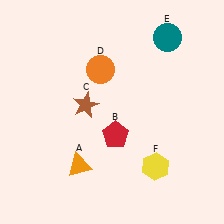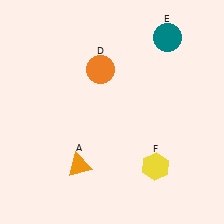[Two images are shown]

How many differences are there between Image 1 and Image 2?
There are 2 differences between the two images.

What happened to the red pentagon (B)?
The red pentagon (B) was removed in Image 2. It was in the bottom-right area of Image 1.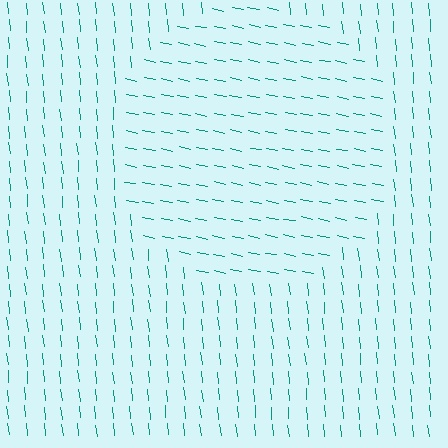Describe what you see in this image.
The image is filled with small teal line segments. A circle region in the image has lines oriented differently from the surrounding lines, creating a visible texture boundary.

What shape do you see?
I see a circle.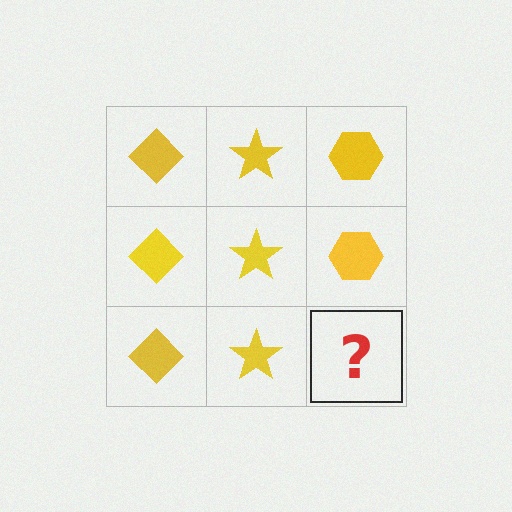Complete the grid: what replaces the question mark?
The question mark should be replaced with a yellow hexagon.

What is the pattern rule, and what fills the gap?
The rule is that each column has a consistent shape. The gap should be filled with a yellow hexagon.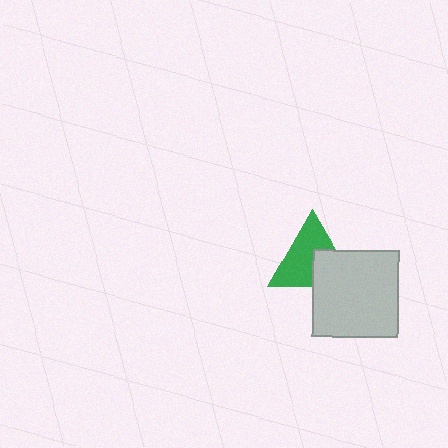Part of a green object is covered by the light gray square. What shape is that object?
It is a triangle.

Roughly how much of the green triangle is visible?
About half of it is visible (roughly 64%).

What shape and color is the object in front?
The object in front is a light gray square.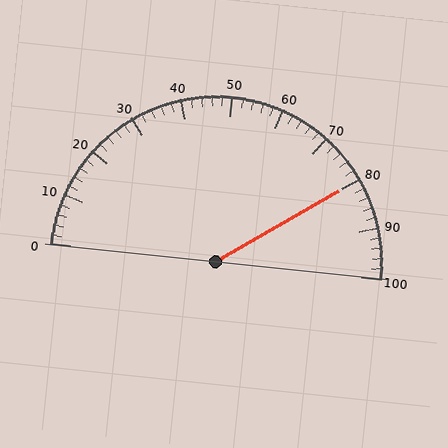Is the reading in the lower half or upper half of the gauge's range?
The reading is in the upper half of the range (0 to 100).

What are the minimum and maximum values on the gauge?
The gauge ranges from 0 to 100.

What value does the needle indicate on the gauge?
The needle indicates approximately 80.